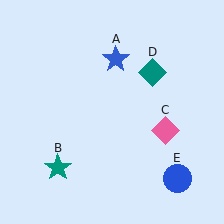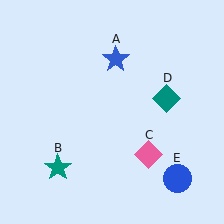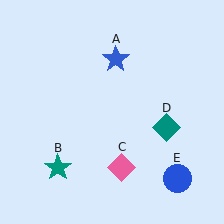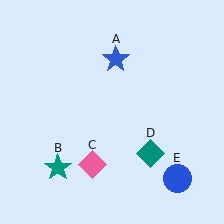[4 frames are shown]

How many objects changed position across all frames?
2 objects changed position: pink diamond (object C), teal diamond (object D).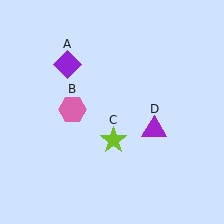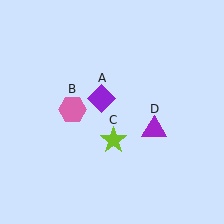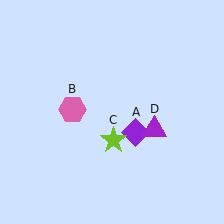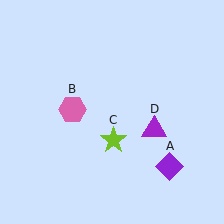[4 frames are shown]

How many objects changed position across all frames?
1 object changed position: purple diamond (object A).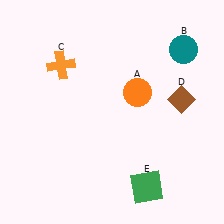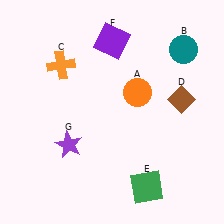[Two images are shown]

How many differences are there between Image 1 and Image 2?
There are 2 differences between the two images.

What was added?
A purple square (F), a purple star (G) were added in Image 2.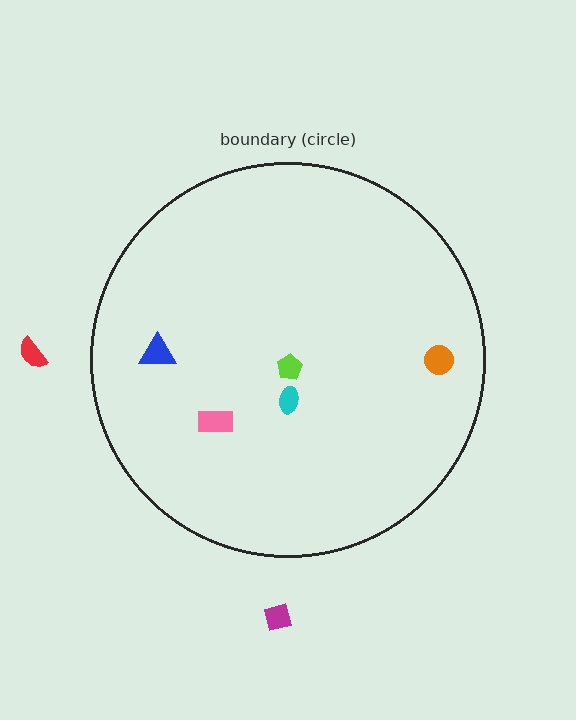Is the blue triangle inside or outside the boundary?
Inside.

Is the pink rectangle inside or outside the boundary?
Inside.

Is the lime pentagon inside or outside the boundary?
Inside.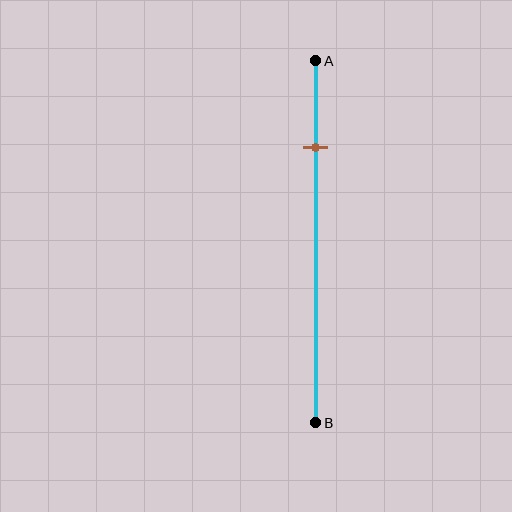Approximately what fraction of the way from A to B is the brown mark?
The brown mark is approximately 25% of the way from A to B.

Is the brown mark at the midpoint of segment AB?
No, the mark is at about 25% from A, not at the 50% midpoint.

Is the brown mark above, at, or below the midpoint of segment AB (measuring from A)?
The brown mark is above the midpoint of segment AB.